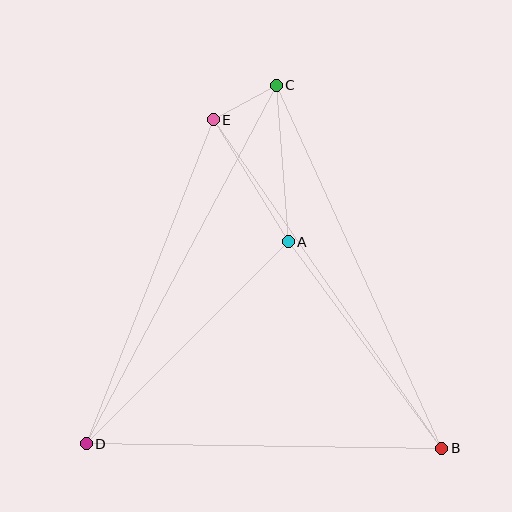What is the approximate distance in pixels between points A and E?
The distance between A and E is approximately 143 pixels.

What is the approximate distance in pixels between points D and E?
The distance between D and E is approximately 348 pixels.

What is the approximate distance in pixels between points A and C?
The distance between A and C is approximately 157 pixels.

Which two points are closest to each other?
Points C and E are closest to each other.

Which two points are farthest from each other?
Points C and D are farthest from each other.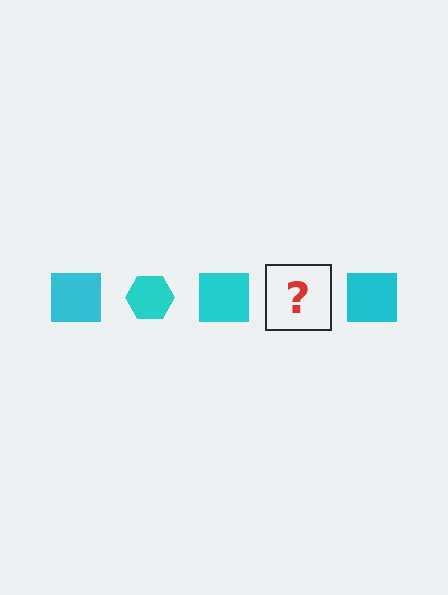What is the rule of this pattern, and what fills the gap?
The rule is that the pattern cycles through square, hexagon shapes in cyan. The gap should be filled with a cyan hexagon.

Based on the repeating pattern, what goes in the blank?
The blank should be a cyan hexagon.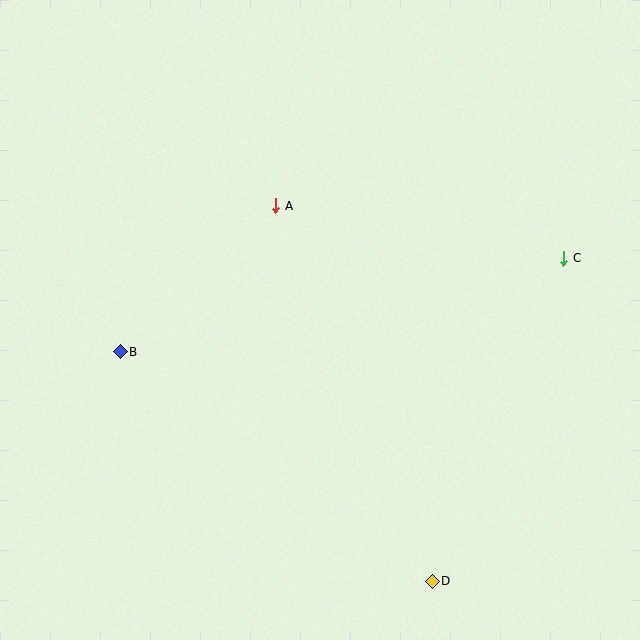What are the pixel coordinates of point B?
Point B is at (120, 352).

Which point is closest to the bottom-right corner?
Point D is closest to the bottom-right corner.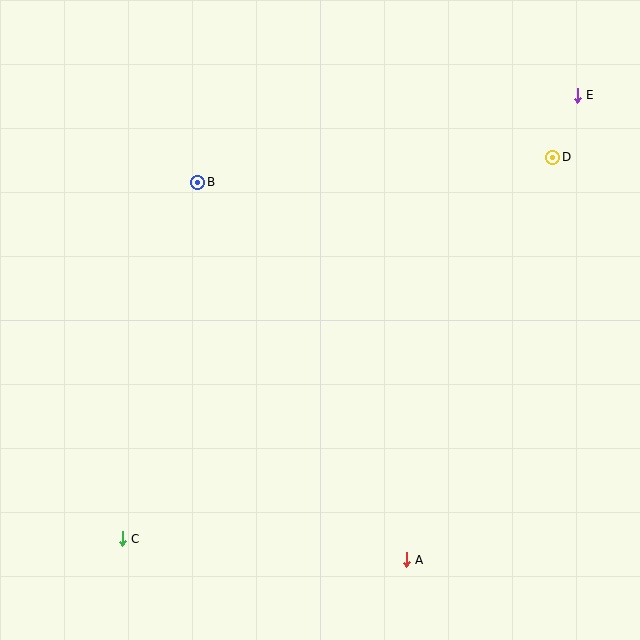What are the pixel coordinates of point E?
Point E is at (577, 95).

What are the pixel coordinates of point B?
Point B is at (198, 182).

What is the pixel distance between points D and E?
The distance between D and E is 67 pixels.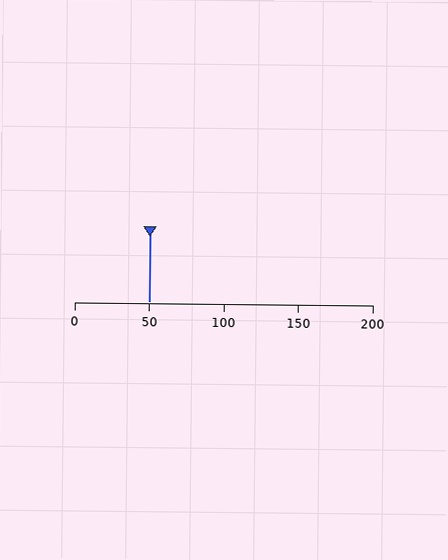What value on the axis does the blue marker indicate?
The marker indicates approximately 50.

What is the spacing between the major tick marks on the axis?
The major ticks are spaced 50 apart.